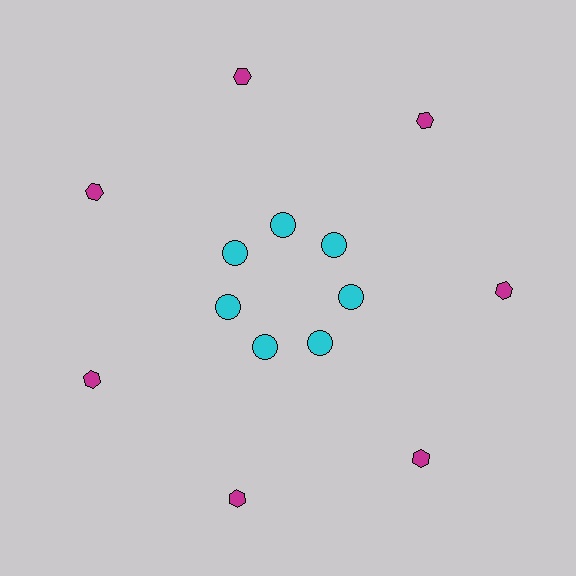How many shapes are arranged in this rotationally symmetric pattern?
There are 14 shapes, arranged in 7 groups of 2.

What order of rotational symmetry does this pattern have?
This pattern has 7-fold rotational symmetry.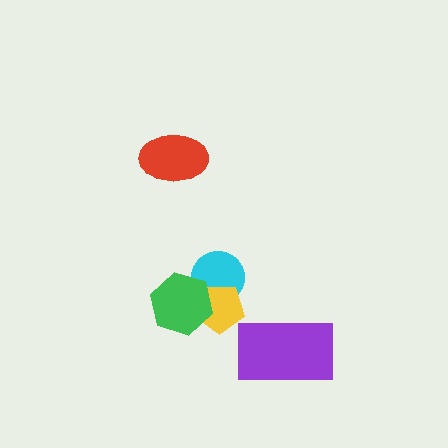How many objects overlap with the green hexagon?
2 objects overlap with the green hexagon.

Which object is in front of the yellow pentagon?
The green hexagon is in front of the yellow pentagon.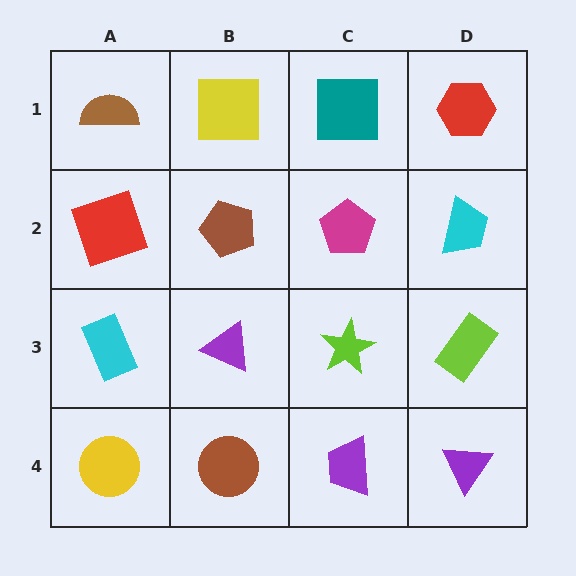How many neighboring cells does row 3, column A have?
3.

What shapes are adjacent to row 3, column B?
A brown pentagon (row 2, column B), a brown circle (row 4, column B), a cyan rectangle (row 3, column A), a lime star (row 3, column C).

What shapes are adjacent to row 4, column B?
A purple triangle (row 3, column B), a yellow circle (row 4, column A), a purple trapezoid (row 4, column C).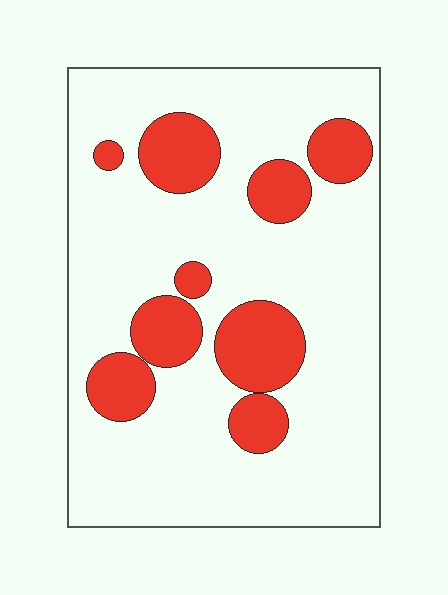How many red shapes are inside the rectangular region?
9.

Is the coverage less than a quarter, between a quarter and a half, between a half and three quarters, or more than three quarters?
Less than a quarter.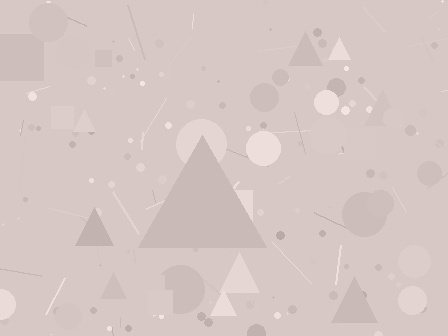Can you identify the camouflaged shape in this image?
The camouflaged shape is a triangle.